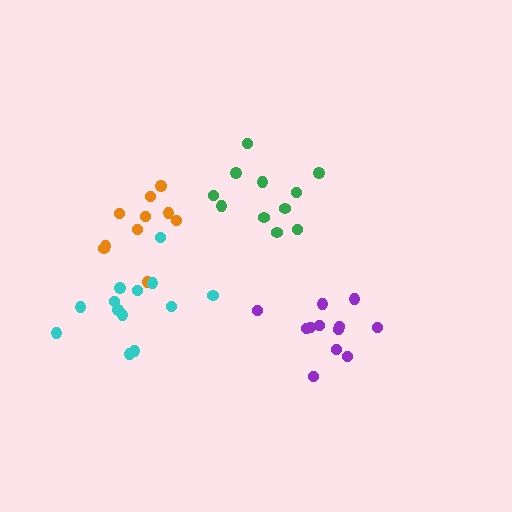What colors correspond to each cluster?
The clusters are colored: orange, purple, cyan, green.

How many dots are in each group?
Group 1: 10 dots, Group 2: 12 dots, Group 3: 13 dots, Group 4: 11 dots (46 total).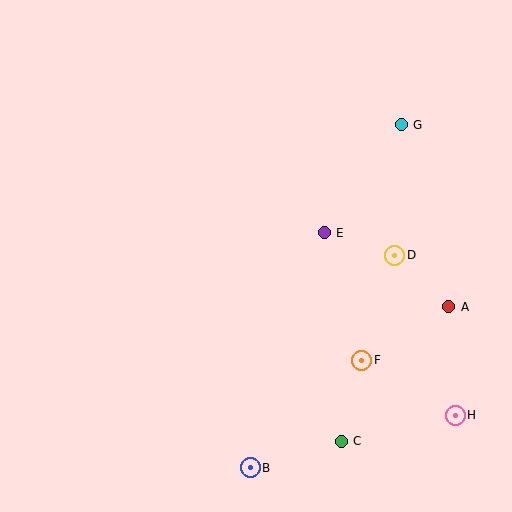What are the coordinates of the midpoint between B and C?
The midpoint between B and C is at (296, 454).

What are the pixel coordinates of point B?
Point B is at (250, 468).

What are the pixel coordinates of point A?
Point A is at (449, 307).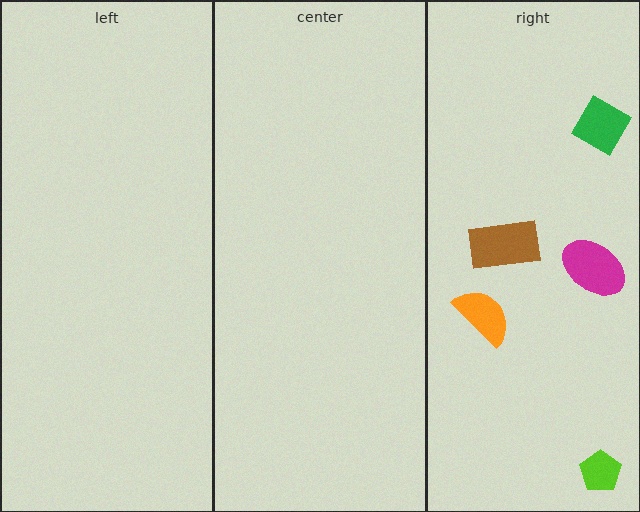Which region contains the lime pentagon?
The right region.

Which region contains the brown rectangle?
The right region.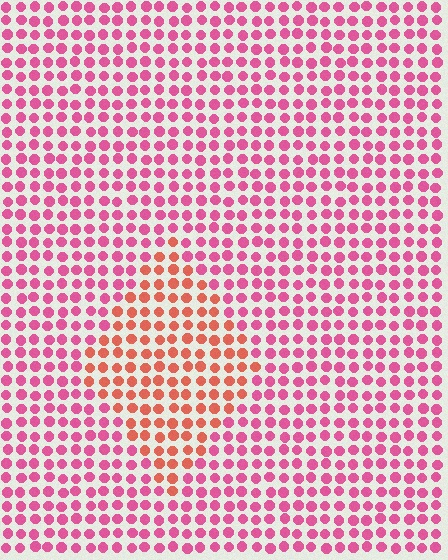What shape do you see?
I see a diamond.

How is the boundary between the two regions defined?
The boundary is defined purely by a slight shift in hue (about 36 degrees). Spacing, size, and orientation are identical on both sides.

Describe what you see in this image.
The image is filled with small pink elements in a uniform arrangement. A diamond-shaped region is visible where the elements are tinted to a slightly different hue, forming a subtle color boundary.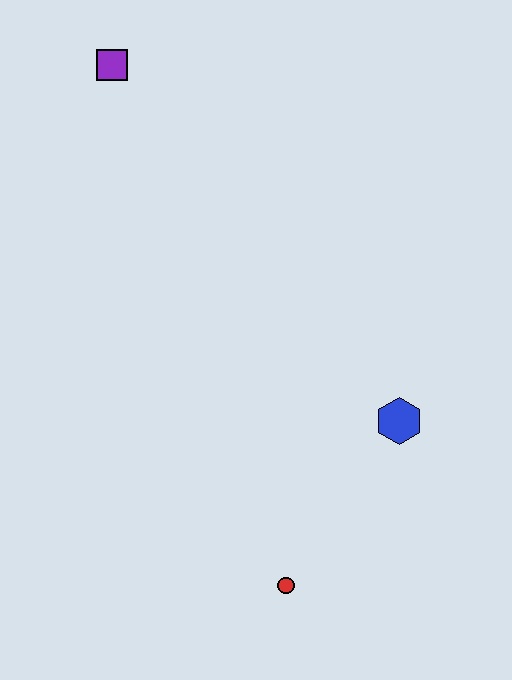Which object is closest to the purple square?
The blue hexagon is closest to the purple square.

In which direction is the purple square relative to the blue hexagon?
The purple square is above the blue hexagon.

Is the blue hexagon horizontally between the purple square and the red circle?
No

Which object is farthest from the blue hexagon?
The purple square is farthest from the blue hexagon.